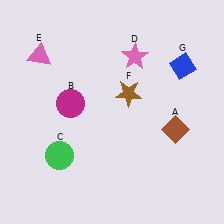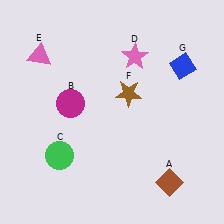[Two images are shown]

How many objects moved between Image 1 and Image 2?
1 object moved between the two images.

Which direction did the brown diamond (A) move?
The brown diamond (A) moved down.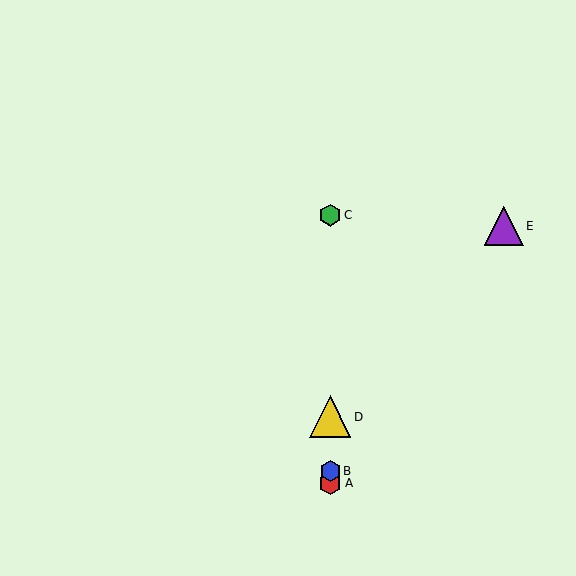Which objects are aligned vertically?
Objects A, B, C, D are aligned vertically.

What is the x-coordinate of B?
Object B is at x≈330.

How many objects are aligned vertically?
4 objects (A, B, C, D) are aligned vertically.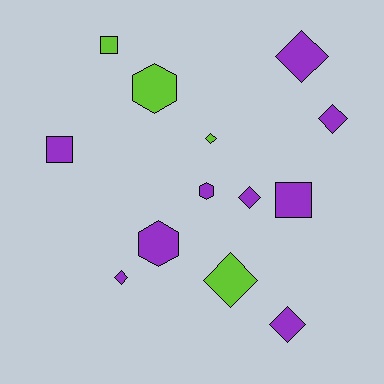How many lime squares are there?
There is 1 lime square.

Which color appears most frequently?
Purple, with 9 objects.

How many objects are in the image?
There are 13 objects.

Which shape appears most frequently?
Diamond, with 7 objects.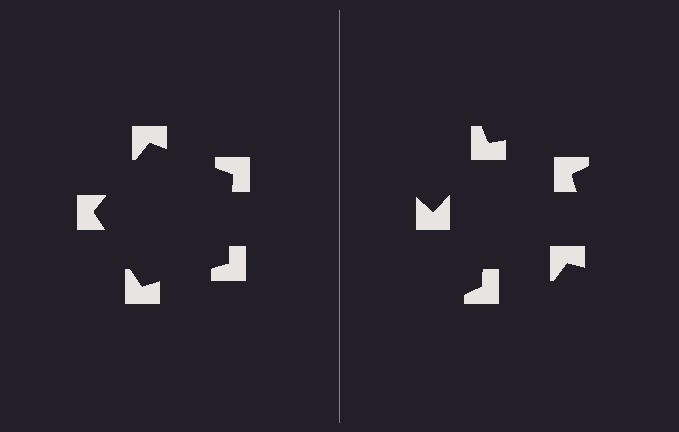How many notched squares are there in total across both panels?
10 — 5 on each side.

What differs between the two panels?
The notched squares are positioned identically on both sides; only the wedge orientations differ. On the left they align to a pentagon; on the right they are misaligned.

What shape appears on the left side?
An illusory pentagon.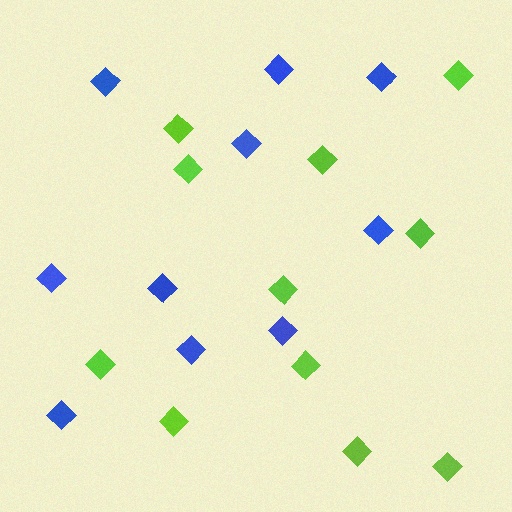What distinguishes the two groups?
There are 2 groups: one group of blue diamonds (10) and one group of lime diamonds (11).